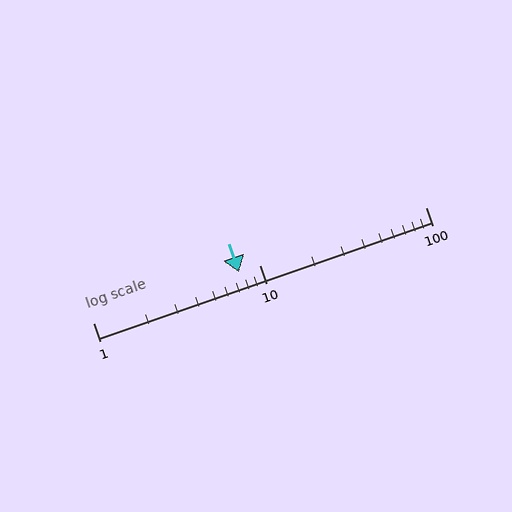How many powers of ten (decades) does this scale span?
The scale spans 2 decades, from 1 to 100.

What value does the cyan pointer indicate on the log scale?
The pointer indicates approximately 7.5.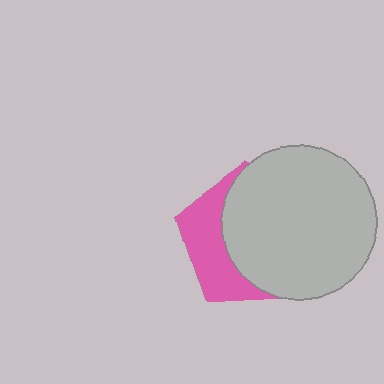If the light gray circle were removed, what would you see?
You would see the complete pink pentagon.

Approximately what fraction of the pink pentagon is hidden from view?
Roughly 65% of the pink pentagon is hidden behind the light gray circle.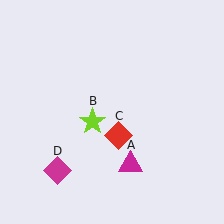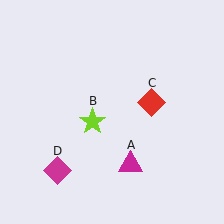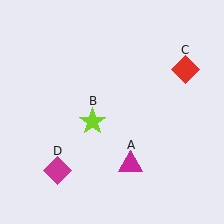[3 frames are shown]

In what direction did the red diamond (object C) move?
The red diamond (object C) moved up and to the right.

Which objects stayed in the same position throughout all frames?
Magenta triangle (object A) and lime star (object B) and magenta diamond (object D) remained stationary.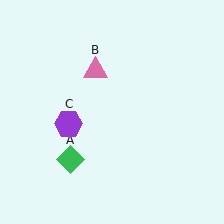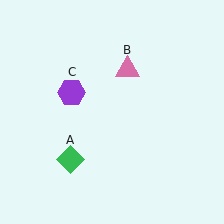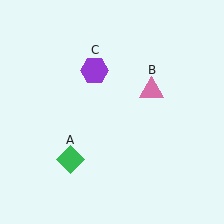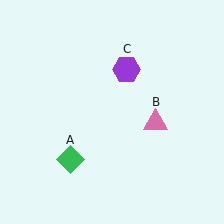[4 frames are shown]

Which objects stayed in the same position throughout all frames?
Green diamond (object A) remained stationary.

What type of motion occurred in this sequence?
The pink triangle (object B), purple hexagon (object C) rotated clockwise around the center of the scene.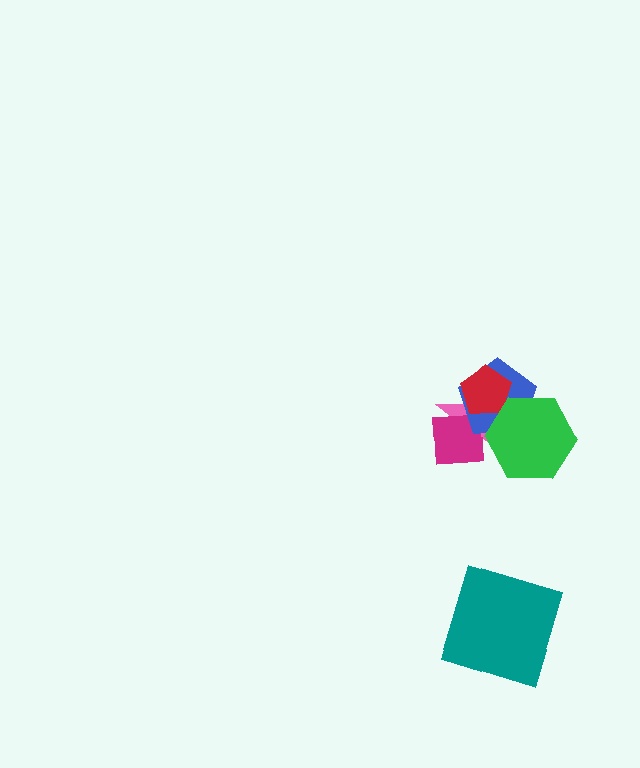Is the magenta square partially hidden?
Yes, it is partially covered by another shape.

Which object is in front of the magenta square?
The blue pentagon is in front of the magenta square.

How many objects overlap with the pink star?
4 objects overlap with the pink star.